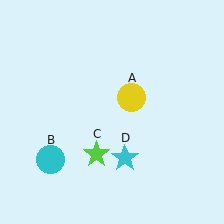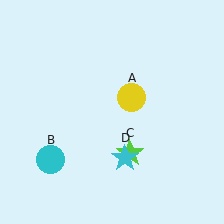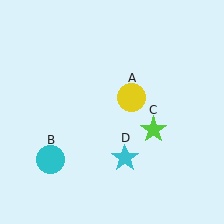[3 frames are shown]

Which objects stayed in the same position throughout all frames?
Yellow circle (object A) and cyan circle (object B) and cyan star (object D) remained stationary.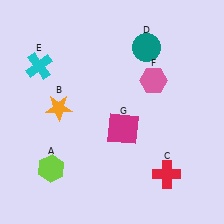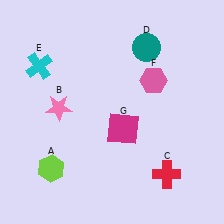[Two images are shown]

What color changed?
The star (B) changed from orange in Image 1 to pink in Image 2.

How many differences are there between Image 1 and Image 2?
There is 1 difference between the two images.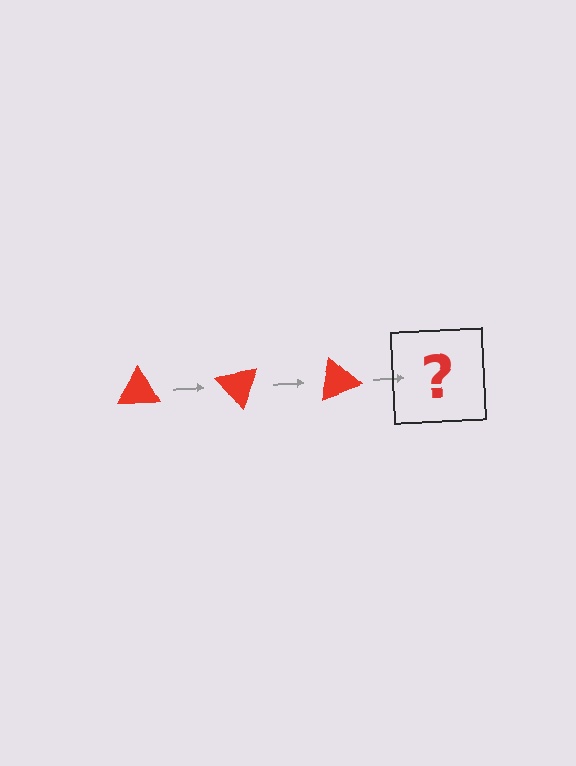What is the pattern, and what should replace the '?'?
The pattern is that the triangle rotates 50 degrees each step. The '?' should be a red triangle rotated 150 degrees.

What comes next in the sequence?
The next element should be a red triangle rotated 150 degrees.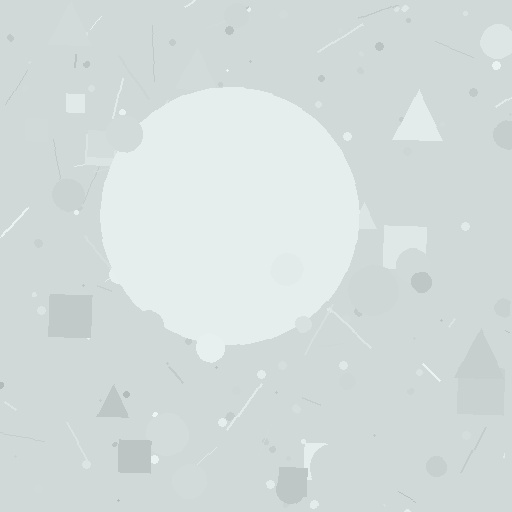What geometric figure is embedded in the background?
A circle is embedded in the background.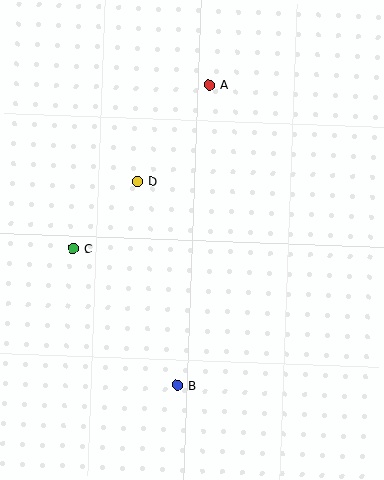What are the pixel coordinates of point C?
Point C is at (74, 248).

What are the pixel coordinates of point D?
Point D is at (138, 181).